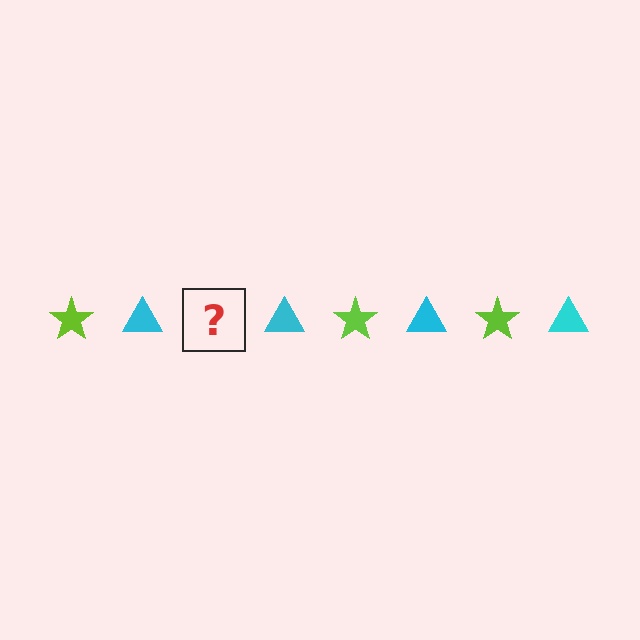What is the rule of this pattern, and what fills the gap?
The rule is that the pattern alternates between lime star and cyan triangle. The gap should be filled with a lime star.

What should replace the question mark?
The question mark should be replaced with a lime star.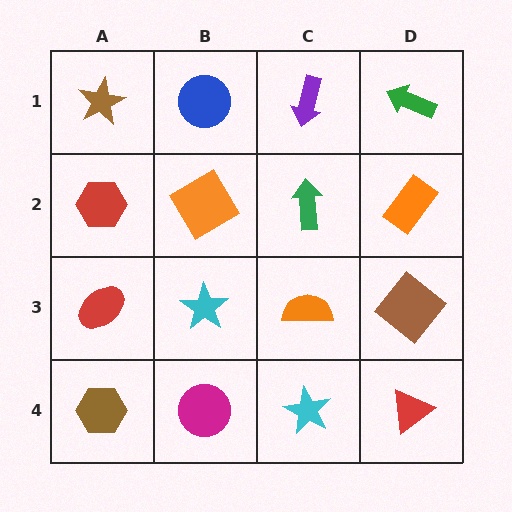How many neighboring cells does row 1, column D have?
2.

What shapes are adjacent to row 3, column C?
A green arrow (row 2, column C), a cyan star (row 4, column C), a cyan star (row 3, column B), a brown diamond (row 3, column D).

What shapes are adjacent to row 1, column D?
An orange rectangle (row 2, column D), a purple arrow (row 1, column C).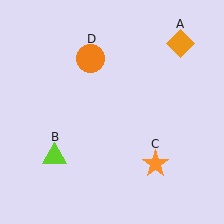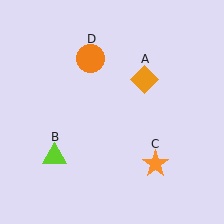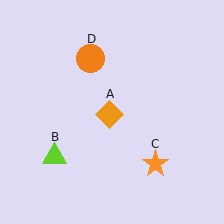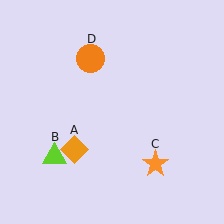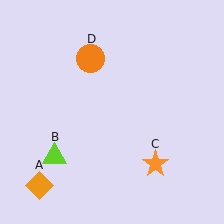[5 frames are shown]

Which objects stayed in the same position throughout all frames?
Lime triangle (object B) and orange star (object C) and orange circle (object D) remained stationary.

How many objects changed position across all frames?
1 object changed position: orange diamond (object A).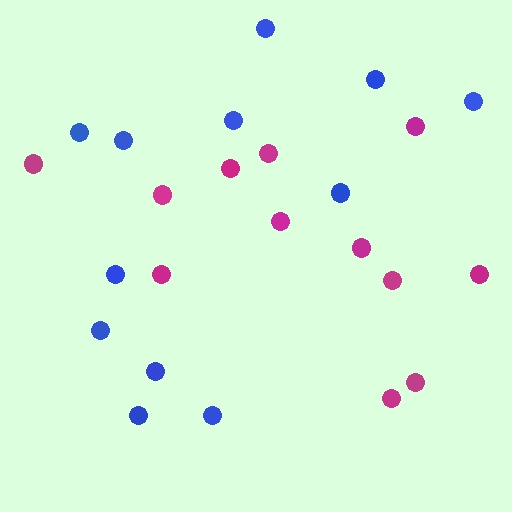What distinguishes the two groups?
There are 2 groups: one group of magenta circles (12) and one group of blue circles (12).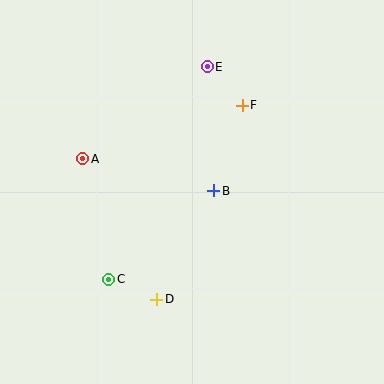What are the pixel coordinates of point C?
Point C is at (109, 279).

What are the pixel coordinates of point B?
Point B is at (214, 191).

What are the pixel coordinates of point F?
Point F is at (242, 105).